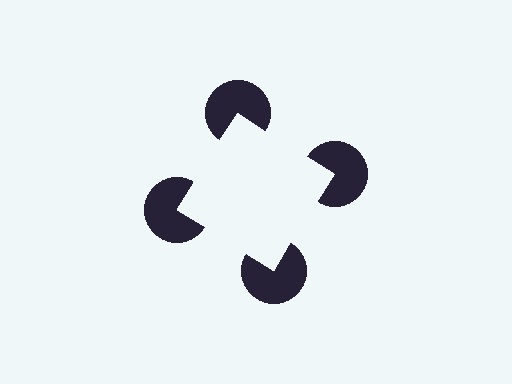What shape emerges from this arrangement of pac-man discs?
An illusory square — its edges are inferred from the aligned wedge cuts in the pac-man discs, not physically drawn.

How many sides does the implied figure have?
4 sides.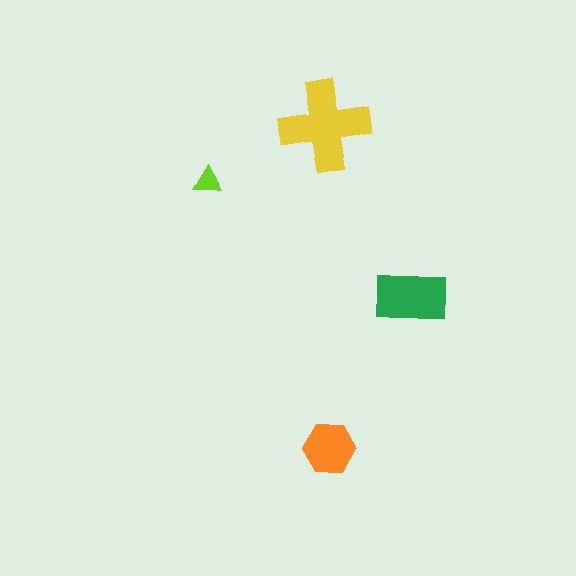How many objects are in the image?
There are 4 objects in the image.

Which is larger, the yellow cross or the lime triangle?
The yellow cross.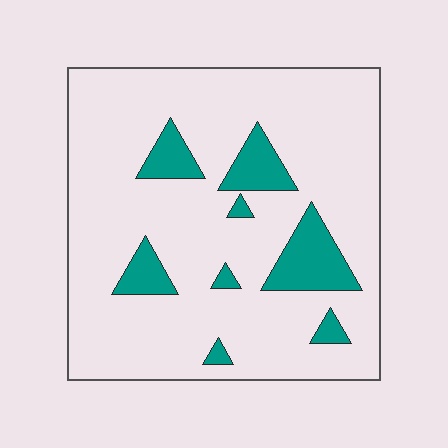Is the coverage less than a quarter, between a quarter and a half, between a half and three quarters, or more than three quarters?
Less than a quarter.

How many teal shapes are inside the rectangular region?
8.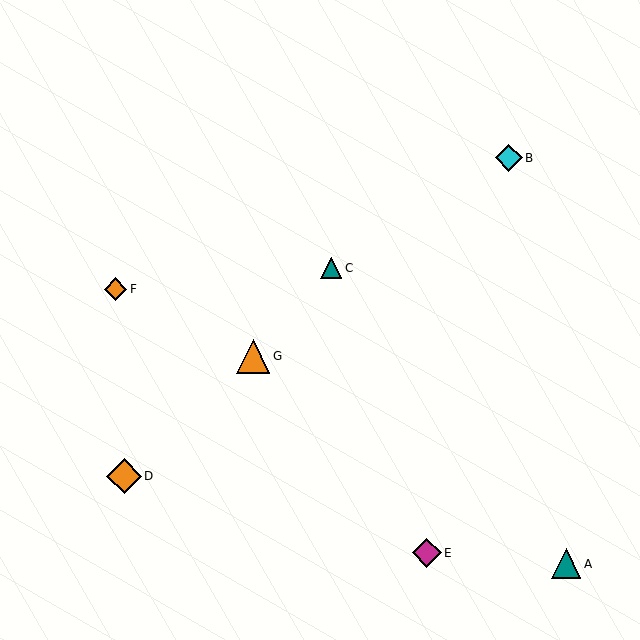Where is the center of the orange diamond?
The center of the orange diamond is at (116, 289).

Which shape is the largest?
The orange diamond (labeled D) is the largest.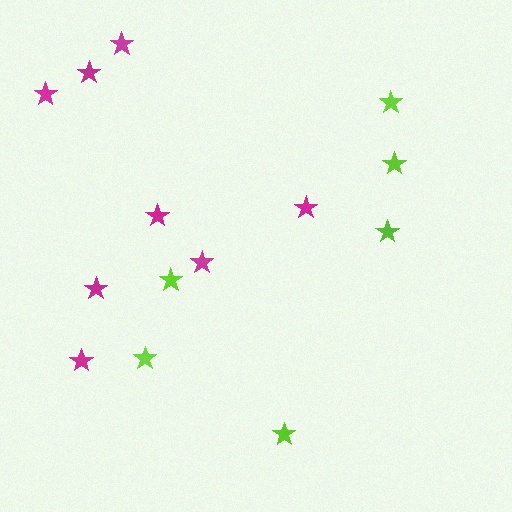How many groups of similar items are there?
There are 2 groups: one group of lime stars (6) and one group of magenta stars (8).